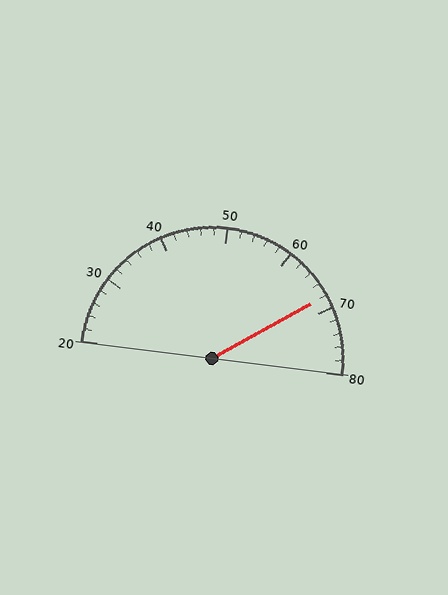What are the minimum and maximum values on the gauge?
The gauge ranges from 20 to 80.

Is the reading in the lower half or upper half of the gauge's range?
The reading is in the upper half of the range (20 to 80).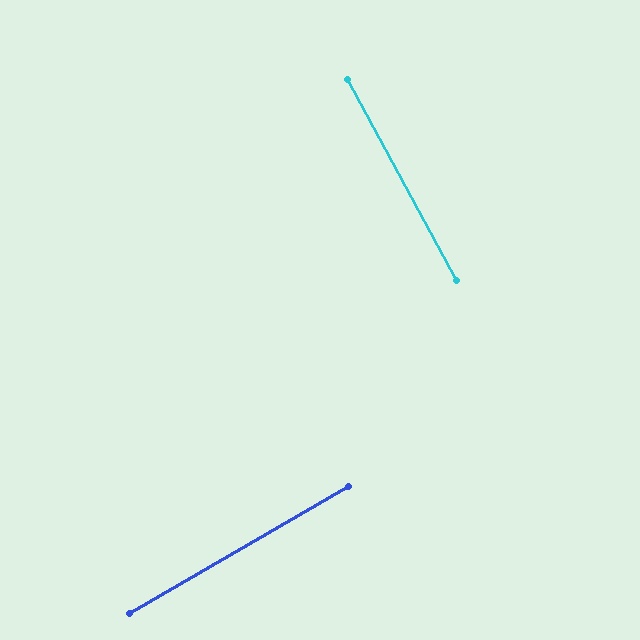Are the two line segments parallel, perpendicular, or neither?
Perpendicular — they meet at approximately 89°.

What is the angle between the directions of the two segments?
Approximately 89 degrees.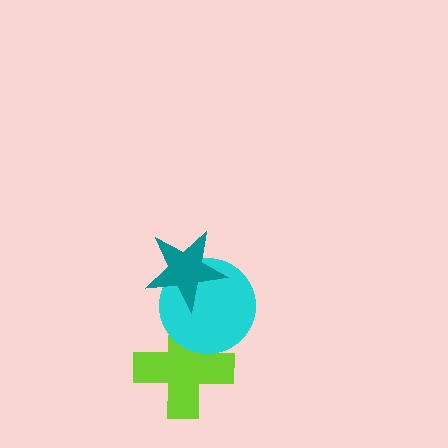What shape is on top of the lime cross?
The cyan circle is on top of the lime cross.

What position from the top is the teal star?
The teal star is 1st from the top.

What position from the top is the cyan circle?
The cyan circle is 2nd from the top.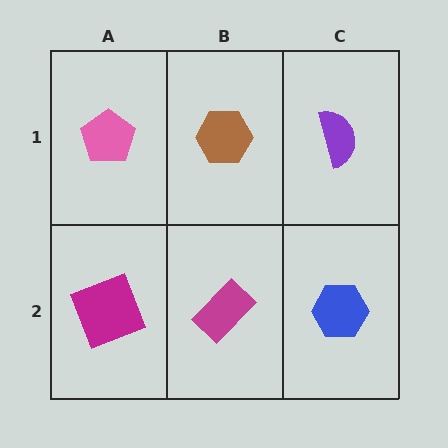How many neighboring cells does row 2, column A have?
2.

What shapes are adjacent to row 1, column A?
A magenta square (row 2, column A), a brown hexagon (row 1, column B).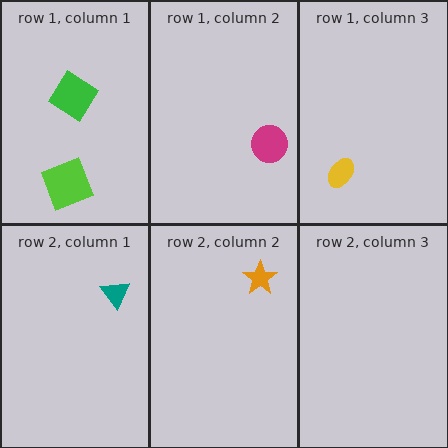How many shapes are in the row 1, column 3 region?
1.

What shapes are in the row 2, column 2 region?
The orange star.